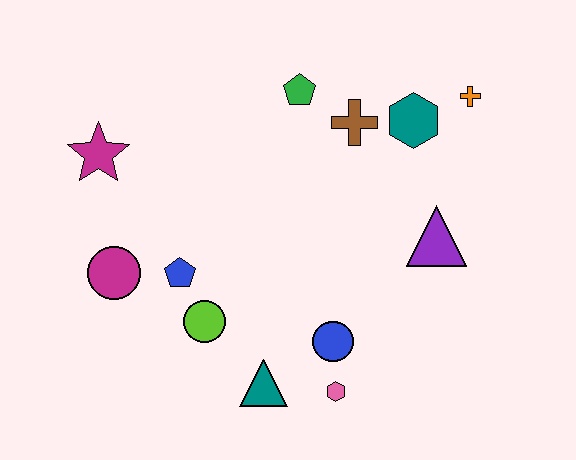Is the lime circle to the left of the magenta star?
No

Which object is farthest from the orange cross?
The magenta circle is farthest from the orange cross.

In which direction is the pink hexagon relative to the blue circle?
The pink hexagon is below the blue circle.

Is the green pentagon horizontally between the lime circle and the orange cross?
Yes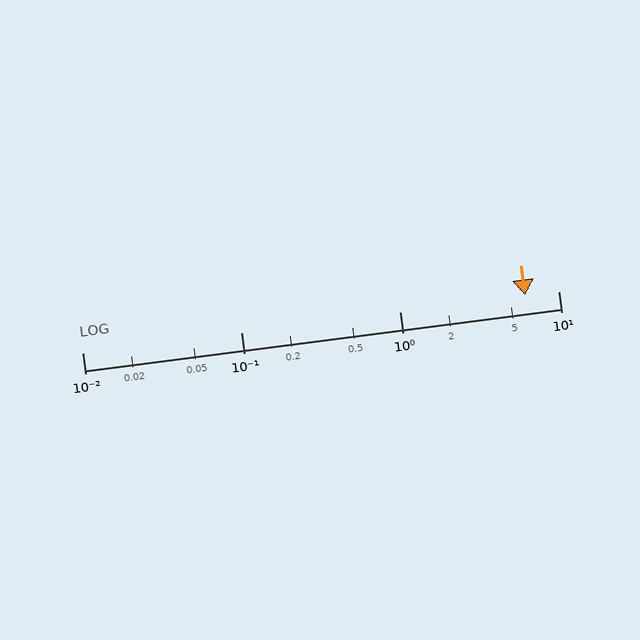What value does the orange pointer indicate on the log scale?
The pointer indicates approximately 6.2.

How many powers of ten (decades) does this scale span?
The scale spans 3 decades, from 0.01 to 10.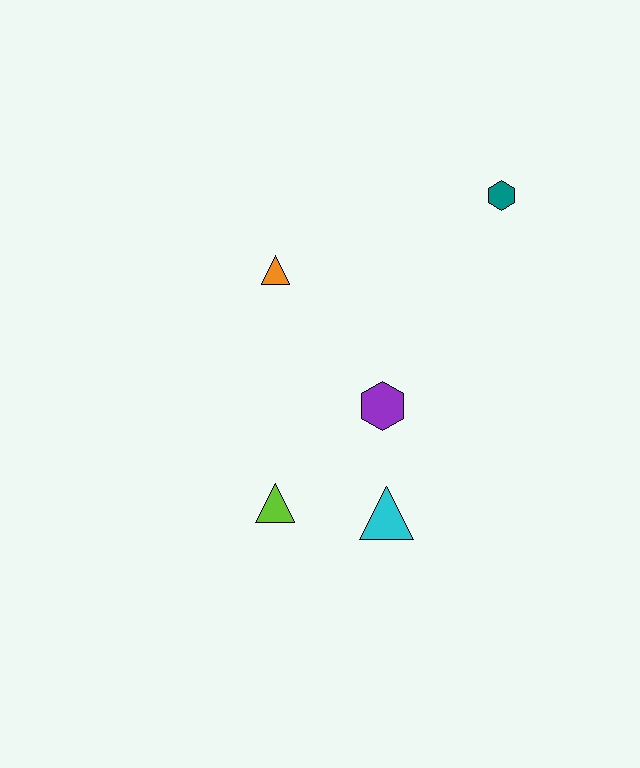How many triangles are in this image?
There are 3 triangles.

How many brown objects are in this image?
There are no brown objects.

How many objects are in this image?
There are 5 objects.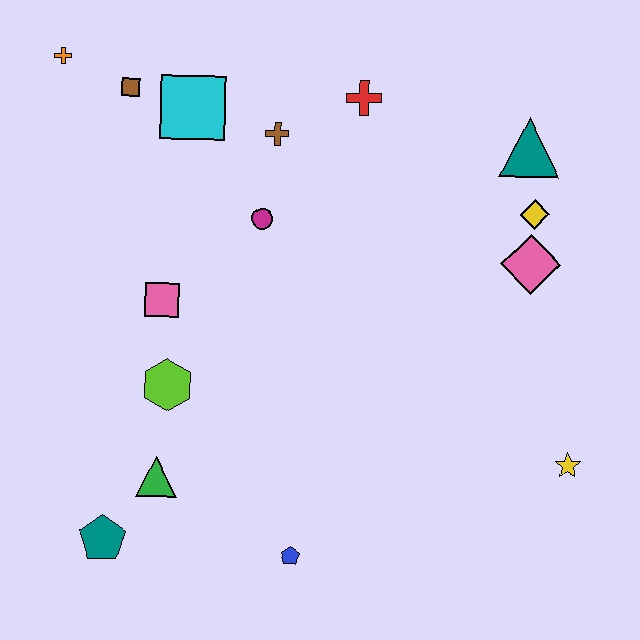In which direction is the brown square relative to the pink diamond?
The brown square is to the left of the pink diamond.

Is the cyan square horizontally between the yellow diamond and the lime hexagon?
Yes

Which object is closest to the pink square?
The lime hexagon is closest to the pink square.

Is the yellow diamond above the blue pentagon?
Yes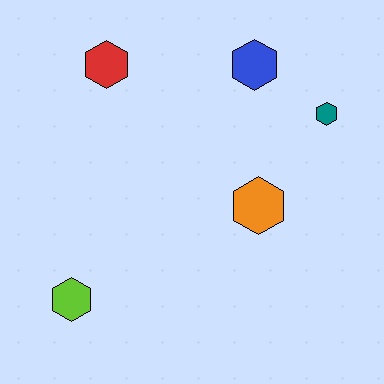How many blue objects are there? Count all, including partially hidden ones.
There is 1 blue object.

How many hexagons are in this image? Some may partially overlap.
There are 5 hexagons.